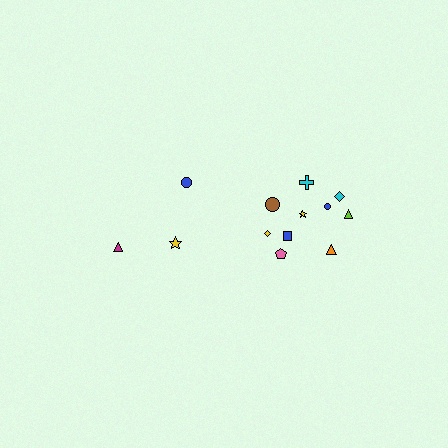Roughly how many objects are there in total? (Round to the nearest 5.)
Roughly 15 objects in total.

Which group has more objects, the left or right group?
The right group.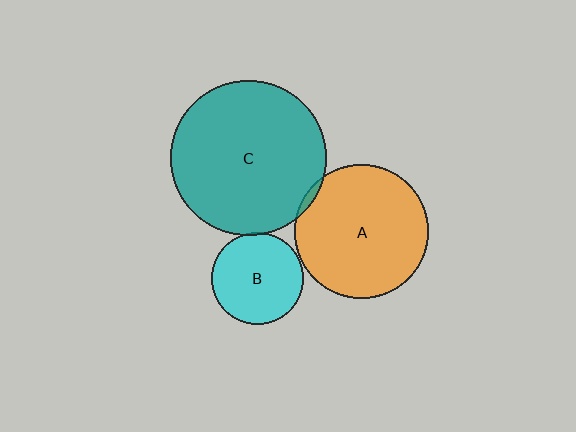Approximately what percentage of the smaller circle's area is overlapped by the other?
Approximately 5%.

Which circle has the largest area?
Circle C (teal).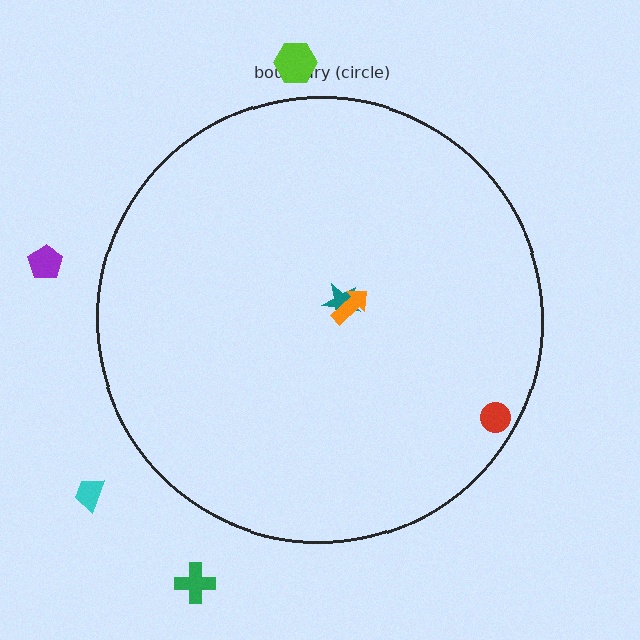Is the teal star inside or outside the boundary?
Inside.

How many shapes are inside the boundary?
3 inside, 4 outside.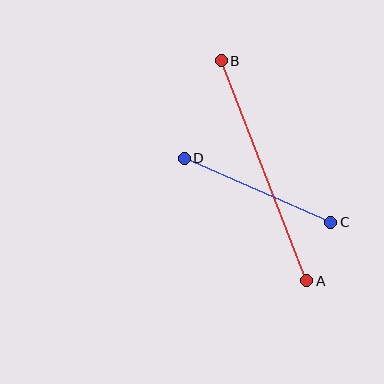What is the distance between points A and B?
The distance is approximately 236 pixels.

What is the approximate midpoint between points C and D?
The midpoint is at approximately (257, 190) pixels.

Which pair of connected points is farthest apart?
Points A and B are farthest apart.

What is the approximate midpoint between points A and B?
The midpoint is at approximately (264, 171) pixels.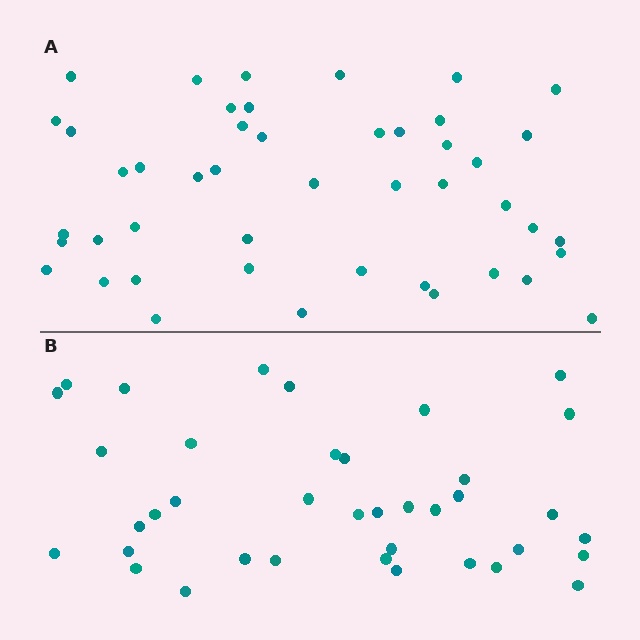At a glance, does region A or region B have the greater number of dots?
Region A (the top region) has more dots.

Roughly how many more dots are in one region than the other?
Region A has roughly 8 or so more dots than region B.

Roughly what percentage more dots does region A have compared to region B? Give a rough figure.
About 20% more.